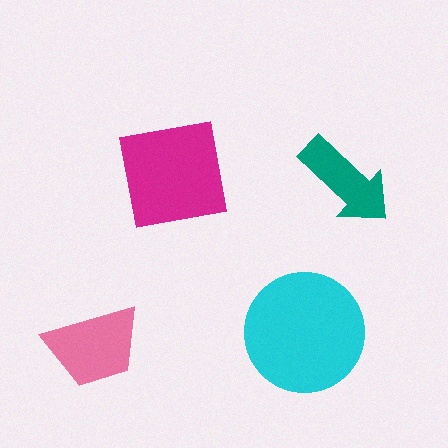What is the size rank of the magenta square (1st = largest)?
2nd.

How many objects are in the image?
There are 4 objects in the image.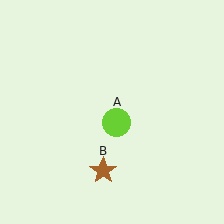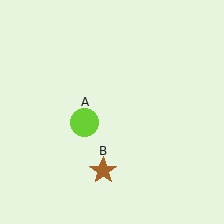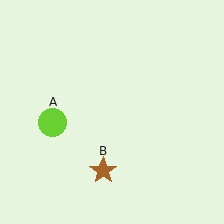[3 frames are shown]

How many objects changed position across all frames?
1 object changed position: lime circle (object A).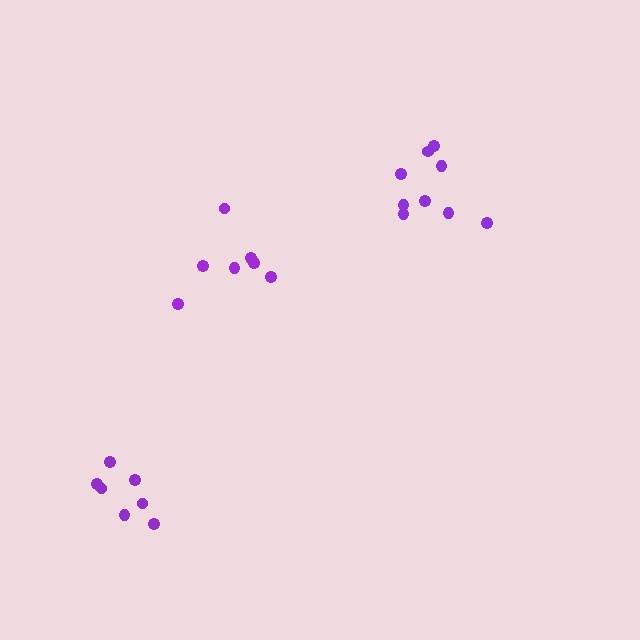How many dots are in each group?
Group 1: 7 dots, Group 2: 7 dots, Group 3: 9 dots (23 total).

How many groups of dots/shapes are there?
There are 3 groups.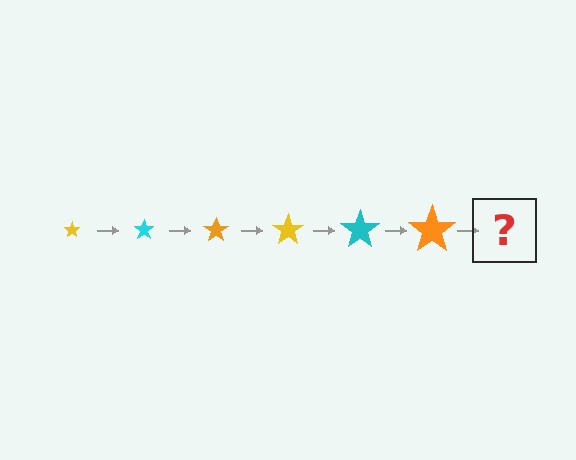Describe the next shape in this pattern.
It should be a yellow star, larger than the previous one.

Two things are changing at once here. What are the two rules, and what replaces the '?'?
The two rules are that the star grows larger each step and the color cycles through yellow, cyan, and orange. The '?' should be a yellow star, larger than the previous one.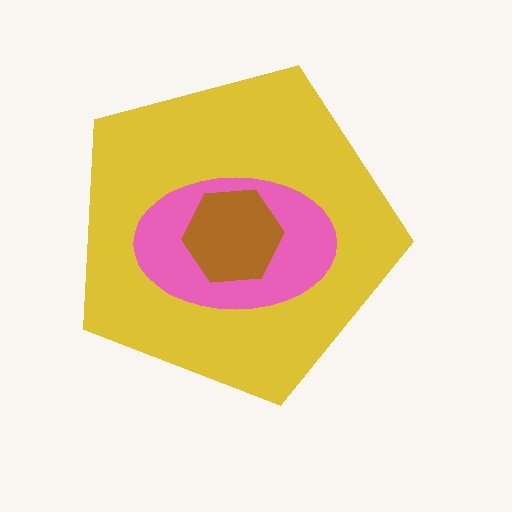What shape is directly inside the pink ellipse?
The brown hexagon.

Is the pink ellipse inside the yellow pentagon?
Yes.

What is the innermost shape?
The brown hexagon.